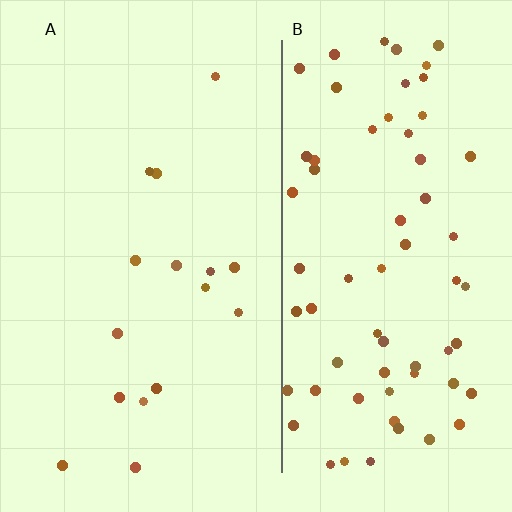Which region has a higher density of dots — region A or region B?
B (the right).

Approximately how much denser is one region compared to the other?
Approximately 4.4× — region B over region A.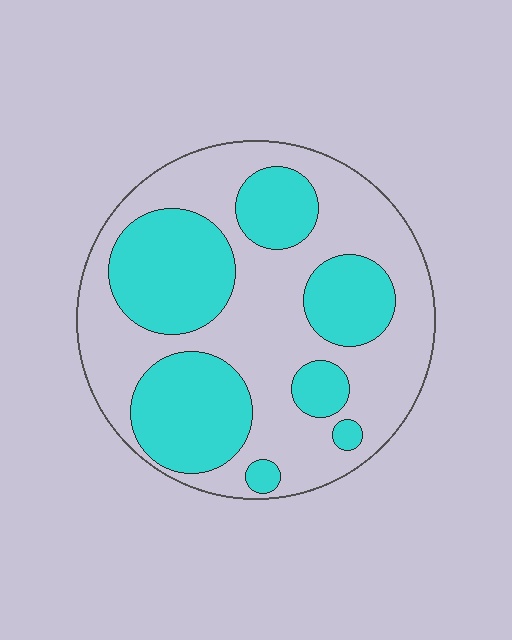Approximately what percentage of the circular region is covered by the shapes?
Approximately 40%.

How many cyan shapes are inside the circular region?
7.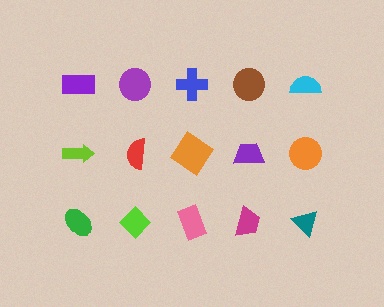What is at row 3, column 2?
A lime diamond.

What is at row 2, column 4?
A purple trapezoid.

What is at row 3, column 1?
A green ellipse.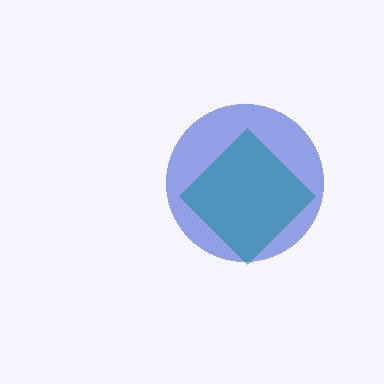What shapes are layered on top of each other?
The layered shapes are: a blue circle, a teal diamond.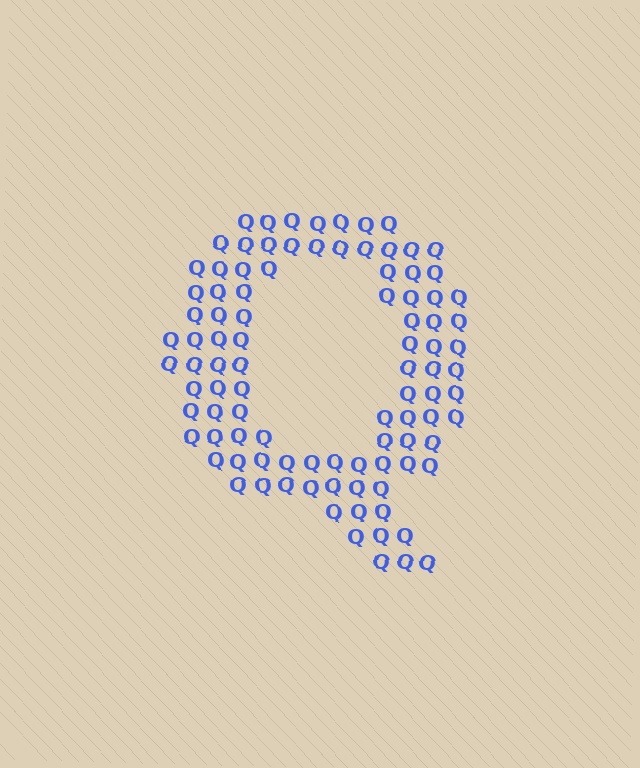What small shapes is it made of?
It is made of small letter Q's.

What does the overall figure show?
The overall figure shows the letter Q.